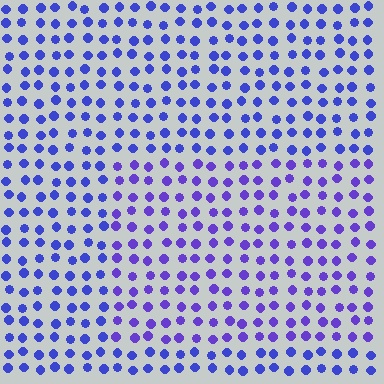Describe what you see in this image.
The image is filled with small blue elements in a uniform arrangement. A rectangle-shaped region is visible where the elements are tinted to a slightly different hue, forming a subtle color boundary.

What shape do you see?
I see a rectangle.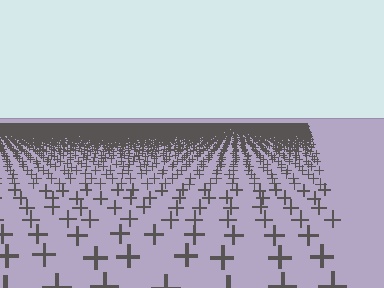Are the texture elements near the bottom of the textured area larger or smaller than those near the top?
Larger. Near the bottom, elements are closer to the viewer and appear at a bigger on-screen size.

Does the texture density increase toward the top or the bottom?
Density increases toward the top.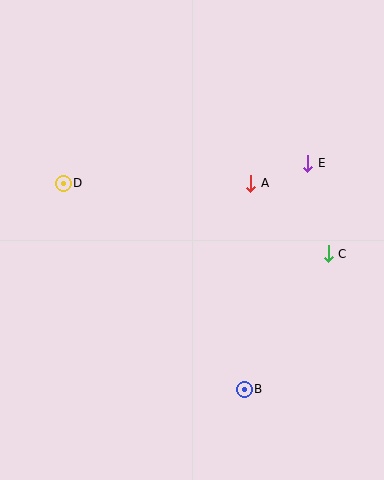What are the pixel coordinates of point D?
Point D is at (63, 183).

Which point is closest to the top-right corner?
Point E is closest to the top-right corner.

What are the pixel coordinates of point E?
Point E is at (308, 163).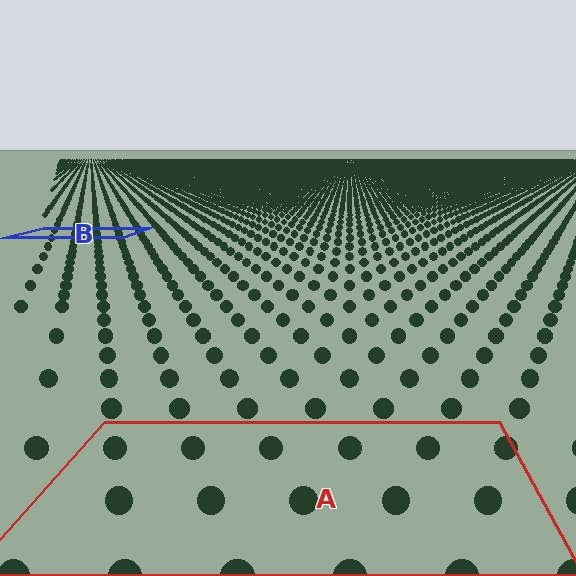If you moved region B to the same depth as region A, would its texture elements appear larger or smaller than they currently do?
They would appear larger. At a closer depth, the same texture elements are projected at a bigger on-screen size.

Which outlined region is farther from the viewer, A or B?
Region B is farther from the viewer — the texture elements inside it appear smaller and more densely packed.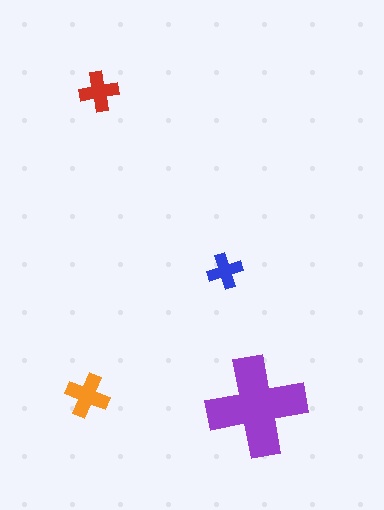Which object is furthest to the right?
The purple cross is rightmost.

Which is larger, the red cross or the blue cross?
The red one.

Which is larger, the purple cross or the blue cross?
The purple one.